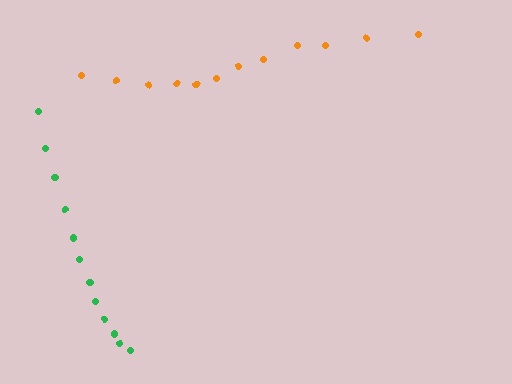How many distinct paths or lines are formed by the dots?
There are 2 distinct paths.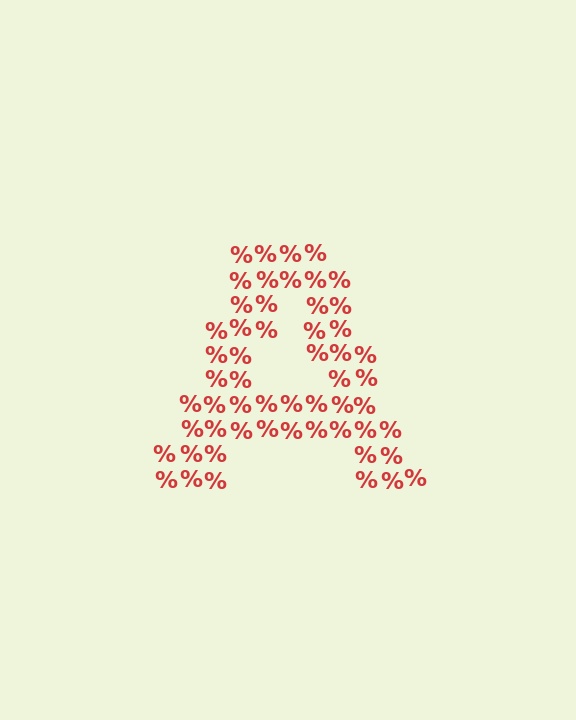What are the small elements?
The small elements are percent signs.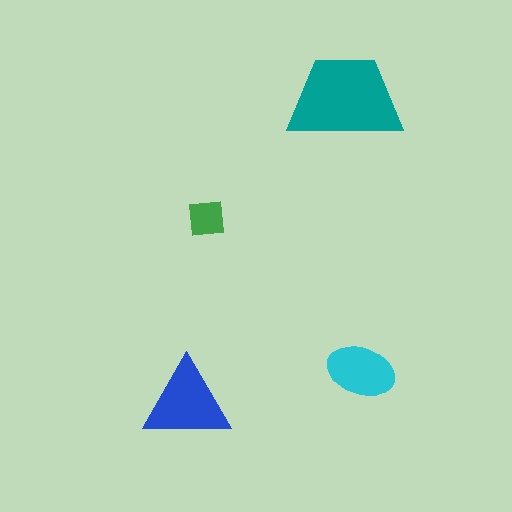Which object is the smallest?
The green square.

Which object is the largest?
The teal trapezoid.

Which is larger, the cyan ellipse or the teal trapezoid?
The teal trapezoid.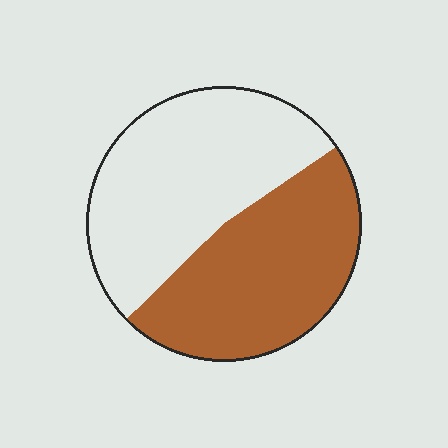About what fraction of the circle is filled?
About one half (1/2).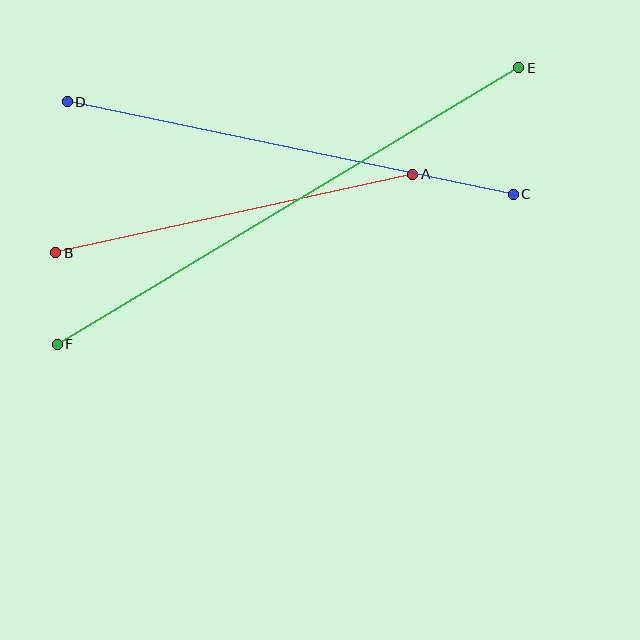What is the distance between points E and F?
The distance is approximately 538 pixels.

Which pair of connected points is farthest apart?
Points E and F are farthest apart.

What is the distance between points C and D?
The distance is approximately 456 pixels.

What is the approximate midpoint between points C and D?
The midpoint is at approximately (290, 148) pixels.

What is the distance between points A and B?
The distance is approximately 366 pixels.